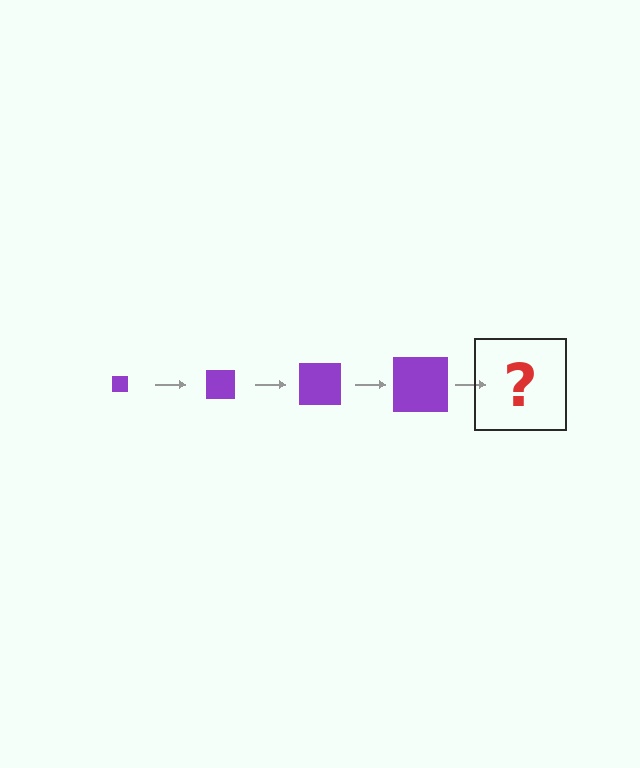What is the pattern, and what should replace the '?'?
The pattern is that the square gets progressively larger each step. The '?' should be a purple square, larger than the previous one.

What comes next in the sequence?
The next element should be a purple square, larger than the previous one.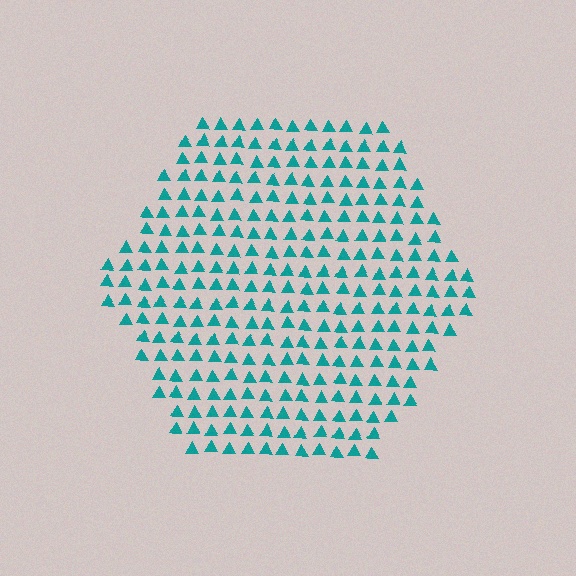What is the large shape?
The large shape is a hexagon.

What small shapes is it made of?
It is made of small triangles.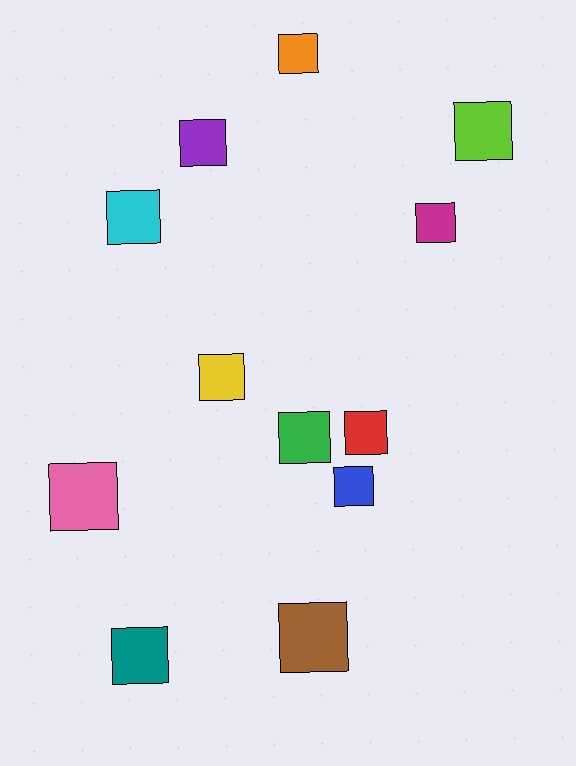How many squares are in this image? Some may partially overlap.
There are 12 squares.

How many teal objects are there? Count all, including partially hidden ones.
There is 1 teal object.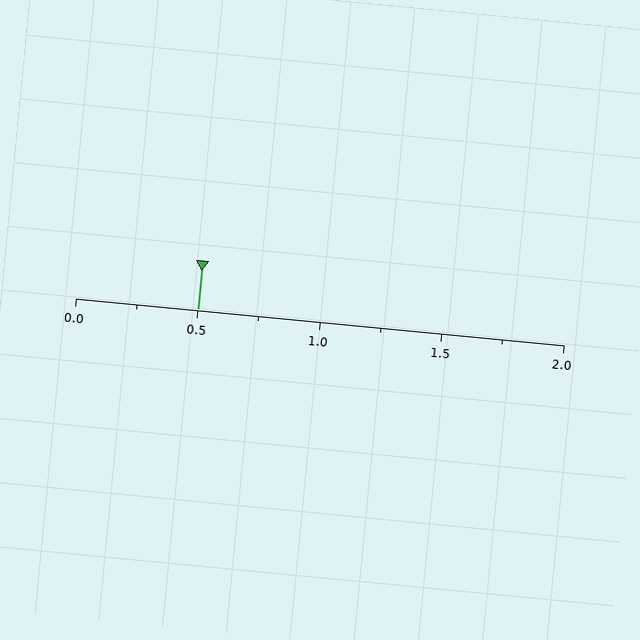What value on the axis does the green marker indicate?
The marker indicates approximately 0.5.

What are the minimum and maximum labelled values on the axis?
The axis runs from 0.0 to 2.0.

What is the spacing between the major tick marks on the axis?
The major ticks are spaced 0.5 apart.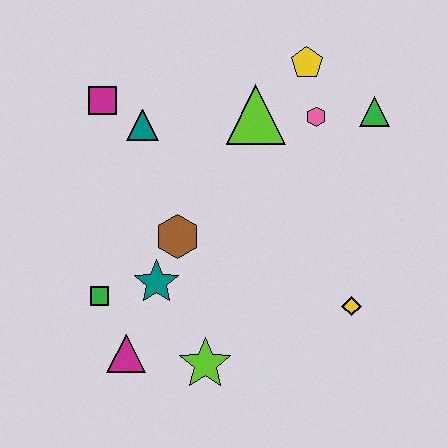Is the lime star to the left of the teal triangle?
No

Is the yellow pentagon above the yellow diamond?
Yes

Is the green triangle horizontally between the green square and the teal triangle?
No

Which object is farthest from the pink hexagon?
The magenta triangle is farthest from the pink hexagon.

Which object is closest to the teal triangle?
The magenta square is closest to the teal triangle.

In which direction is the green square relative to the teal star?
The green square is to the left of the teal star.